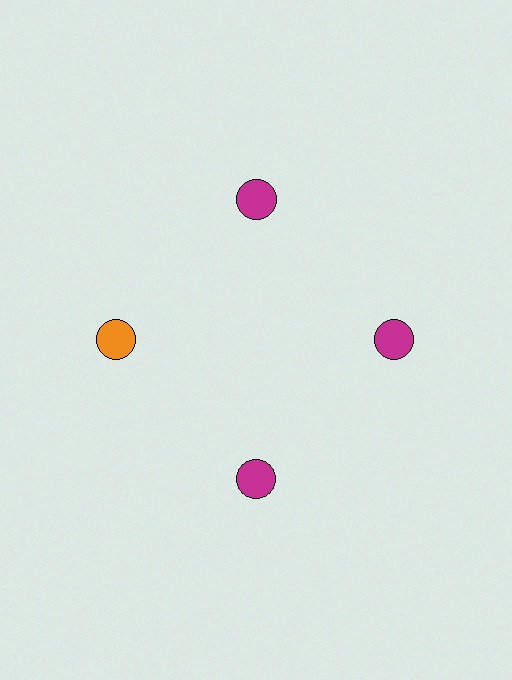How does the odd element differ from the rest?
It has a different color: orange instead of magenta.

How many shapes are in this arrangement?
There are 4 shapes arranged in a ring pattern.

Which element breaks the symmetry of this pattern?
The orange circle at roughly the 9 o'clock position breaks the symmetry. All other shapes are magenta circles.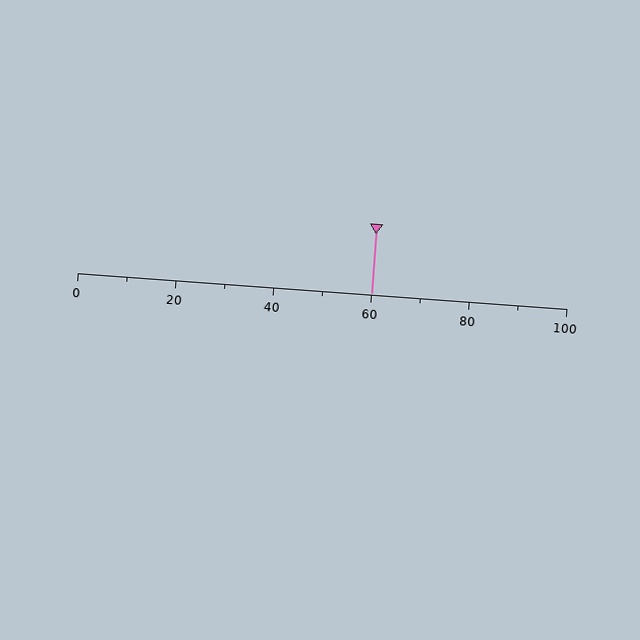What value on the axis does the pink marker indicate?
The marker indicates approximately 60.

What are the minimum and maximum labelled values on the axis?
The axis runs from 0 to 100.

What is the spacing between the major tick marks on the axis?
The major ticks are spaced 20 apart.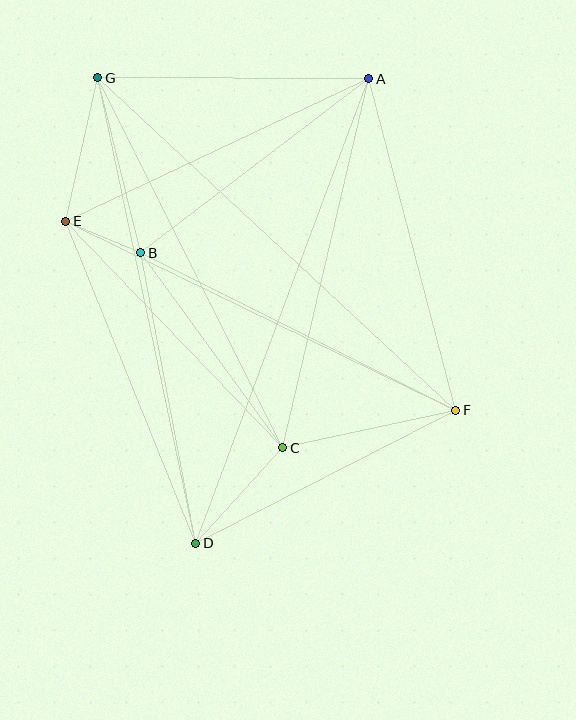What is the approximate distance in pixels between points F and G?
The distance between F and G is approximately 488 pixels.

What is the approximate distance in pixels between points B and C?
The distance between B and C is approximately 241 pixels.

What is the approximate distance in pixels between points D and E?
The distance between D and E is approximately 347 pixels.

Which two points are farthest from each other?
Points A and D are farthest from each other.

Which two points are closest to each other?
Points B and E are closest to each other.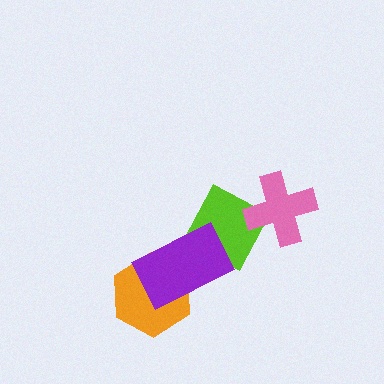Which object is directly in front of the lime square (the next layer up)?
The pink cross is directly in front of the lime square.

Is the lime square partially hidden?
Yes, it is partially covered by another shape.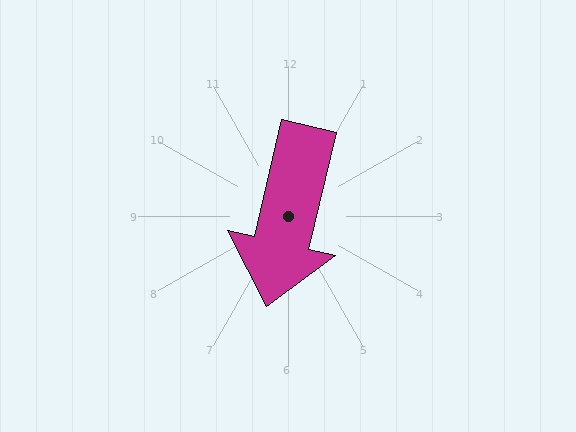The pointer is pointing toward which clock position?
Roughly 6 o'clock.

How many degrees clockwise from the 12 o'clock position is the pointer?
Approximately 193 degrees.